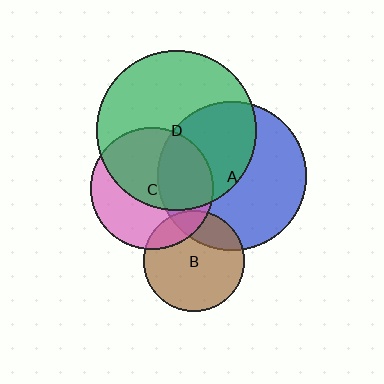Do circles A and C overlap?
Yes.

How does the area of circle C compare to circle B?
Approximately 1.5 times.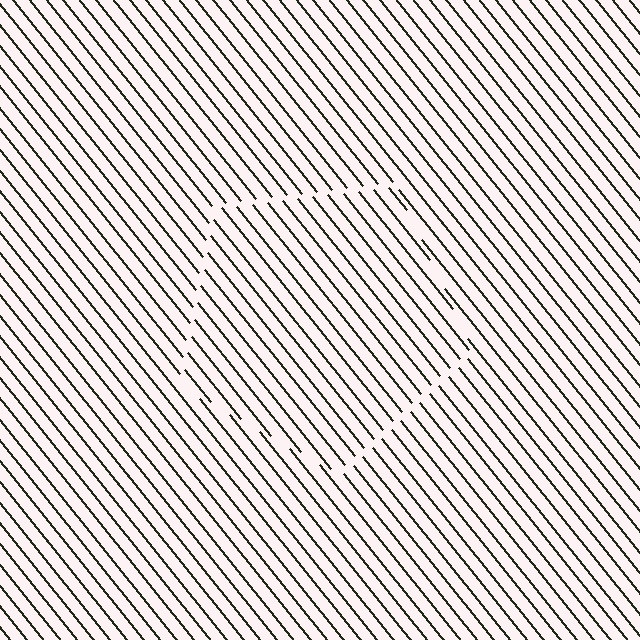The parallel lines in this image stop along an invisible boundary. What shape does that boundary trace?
An illusory pentagon. The interior of the shape contains the same grating, shifted by half a period — the contour is defined by the phase discontinuity where line-ends from the inner and outer gratings abut.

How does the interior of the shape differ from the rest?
The interior of the shape contains the same grating, shifted by half a period — the contour is defined by the phase discontinuity where line-ends from the inner and outer gratings abut.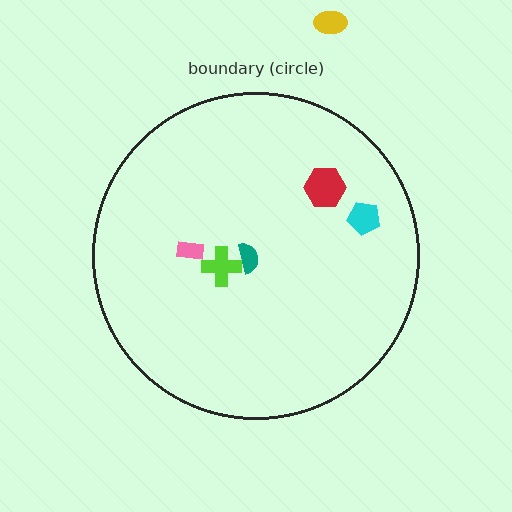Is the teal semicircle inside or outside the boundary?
Inside.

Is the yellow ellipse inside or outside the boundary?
Outside.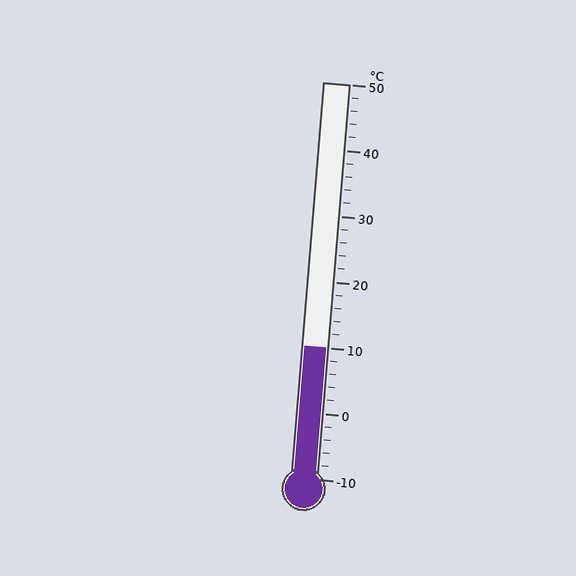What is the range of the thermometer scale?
The thermometer scale ranges from -10°C to 50°C.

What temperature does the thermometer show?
The thermometer shows approximately 10°C.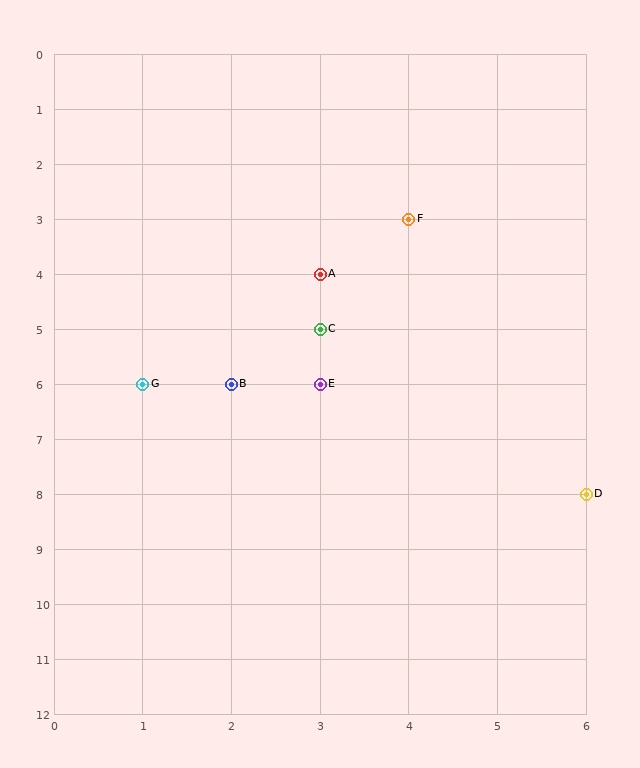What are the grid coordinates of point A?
Point A is at grid coordinates (3, 4).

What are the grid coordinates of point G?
Point G is at grid coordinates (1, 6).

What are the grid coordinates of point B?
Point B is at grid coordinates (2, 6).